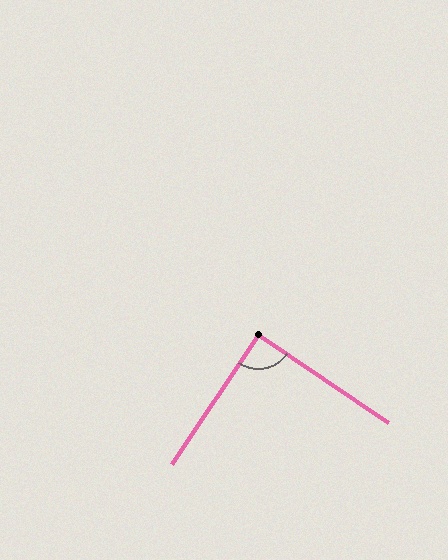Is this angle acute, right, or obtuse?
It is approximately a right angle.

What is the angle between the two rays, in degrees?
Approximately 90 degrees.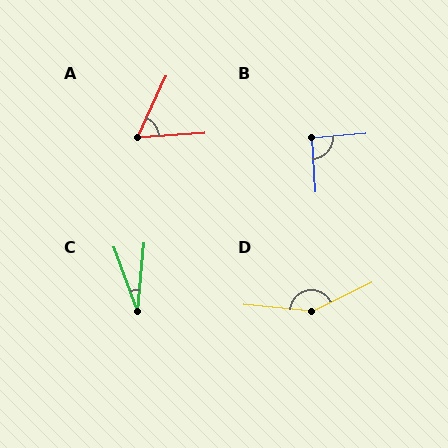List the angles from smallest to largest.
C (25°), A (61°), B (91°), D (149°).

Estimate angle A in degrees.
Approximately 61 degrees.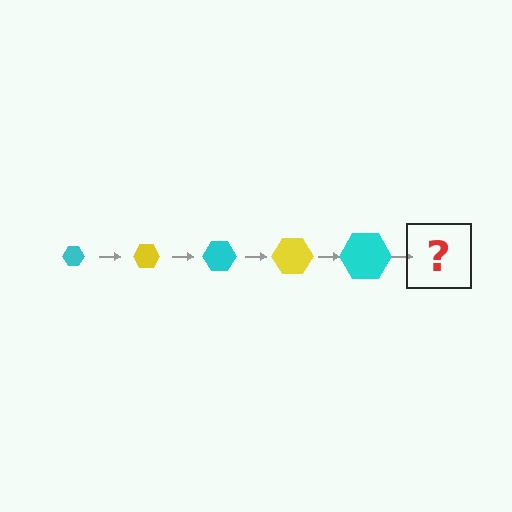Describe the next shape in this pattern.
It should be a yellow hexagon, larger than the previous one.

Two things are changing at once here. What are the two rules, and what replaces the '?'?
The two rules are that the hexagon grows larger each step and the color cycles through cyan and yellow. The '?' should be a yellow hexagon, larger than the previous one.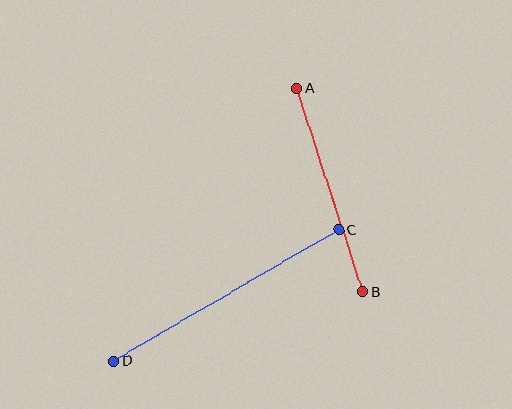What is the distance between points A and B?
The distance is approximately 214 pixels.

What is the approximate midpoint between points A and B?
The midpoint is at approximately (329, 190) pixels.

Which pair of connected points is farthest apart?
Points C and D are farthest apart.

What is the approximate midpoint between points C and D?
The midpoint is at approximately (226, 296) pixels.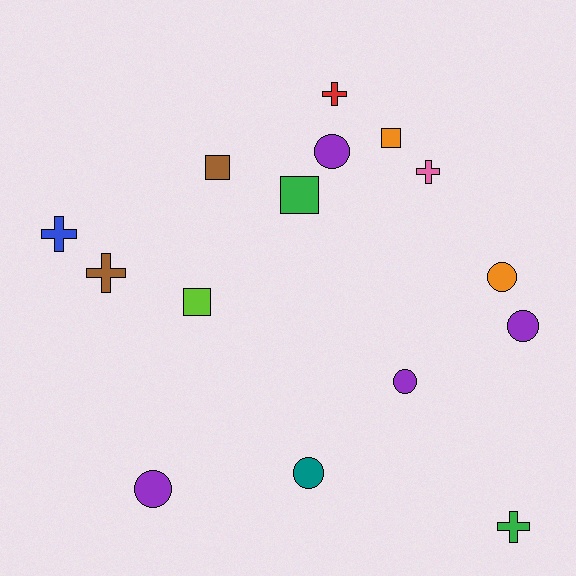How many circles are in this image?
There are 6 circles.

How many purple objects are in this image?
There are 4 purple objects.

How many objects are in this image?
There are 15 objects.